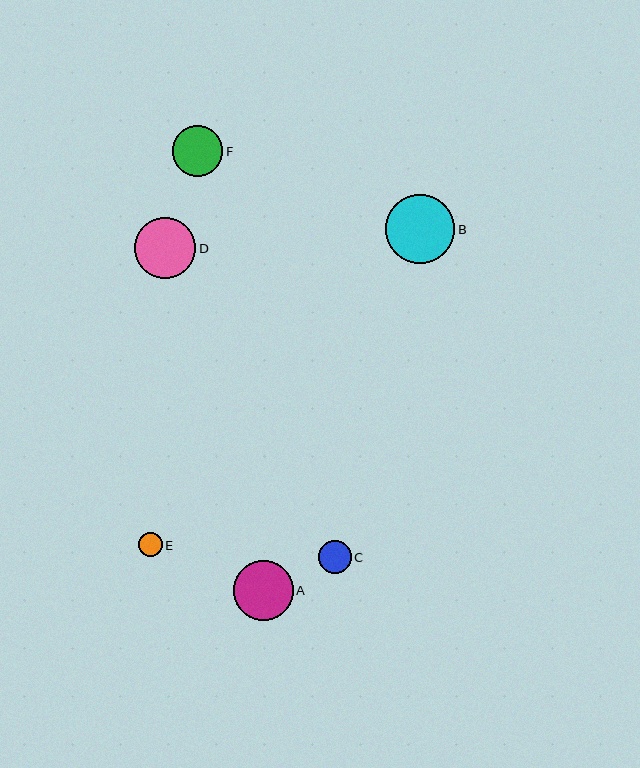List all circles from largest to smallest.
From largest to smallest: B, D, A, F, C, E.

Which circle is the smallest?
Circle E is the smallest with a size of approximately 24 pixels.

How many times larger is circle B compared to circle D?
Circle B is approximately 1.1 times the size of circle D.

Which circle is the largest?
Circle B is the largest with a size of approximately 69 pixels.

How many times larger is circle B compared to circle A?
Circle B is approximately 1.2 times the size of circle A.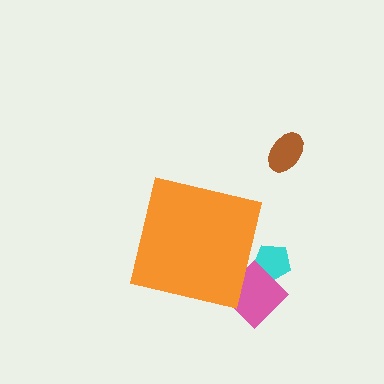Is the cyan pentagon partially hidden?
Yes, the cyan pentagon is partially hidden behind the orange square.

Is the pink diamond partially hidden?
Yes, the pink diamond is partially hidden behind the orange square.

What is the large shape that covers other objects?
An orange square.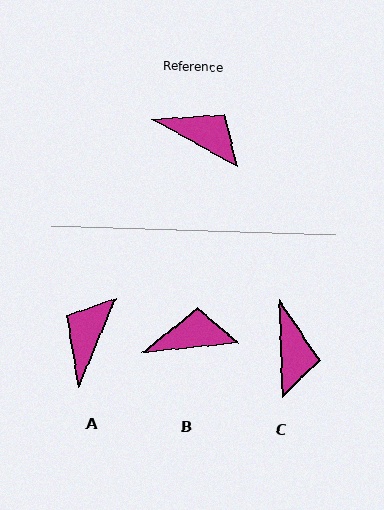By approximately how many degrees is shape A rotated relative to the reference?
Approximately 96 degrees counter-clockwise.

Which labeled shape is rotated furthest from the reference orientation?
A, about 96 degrees away.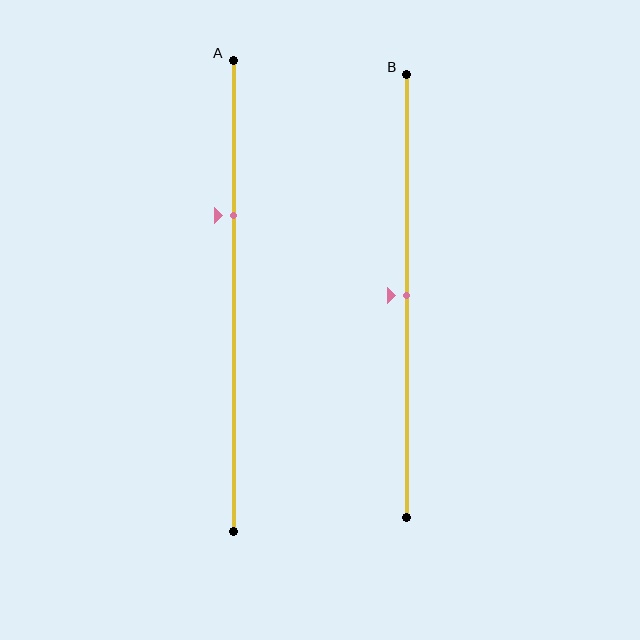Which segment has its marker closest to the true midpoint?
Segment B has its marker closest to the true midpoint.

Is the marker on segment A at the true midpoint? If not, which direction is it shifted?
No, the marker on segment A is shifted upward by about 17% of the segment length.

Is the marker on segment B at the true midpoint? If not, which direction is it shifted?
Yes, the marker on segment B is at the true midpoint.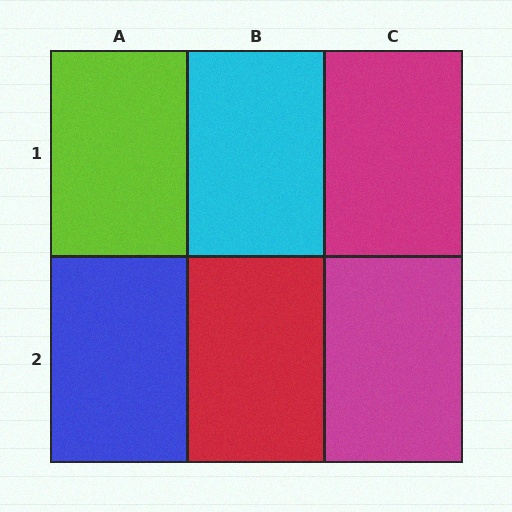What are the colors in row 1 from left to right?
Lime, cyan, magenta.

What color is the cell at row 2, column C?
Magenta.